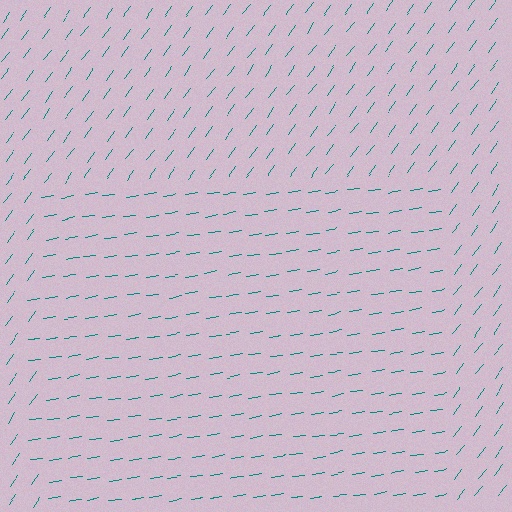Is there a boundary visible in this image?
Yes, there is a texture boundary formed by a change in line orientation.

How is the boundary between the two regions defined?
The boundary is defined purely by a change in line orientation (approximately 45 degrees difference). All lines are the same color and thickness.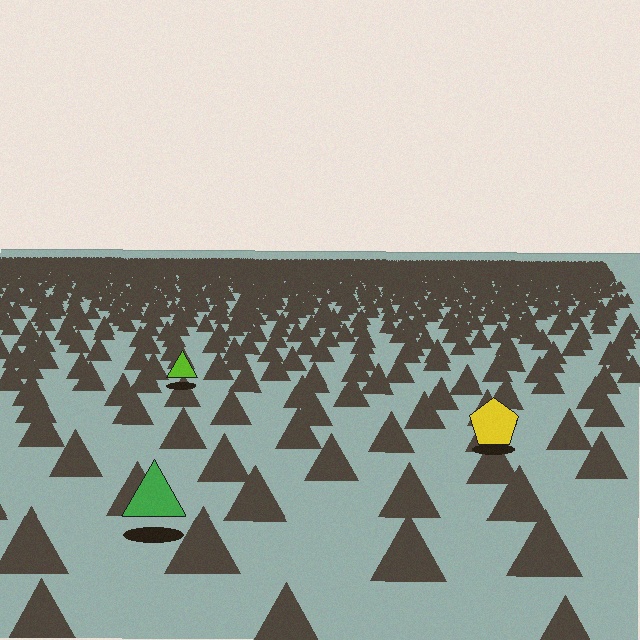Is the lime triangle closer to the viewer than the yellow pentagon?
No. The yellow pentagon is closer — you can tell from the texture gradient: the ground texture is coarser near it.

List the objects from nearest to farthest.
From nearest to farthest: the green triangle, the yellow pentagon, the lime triangle.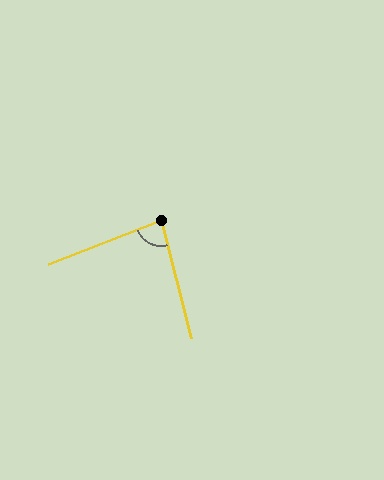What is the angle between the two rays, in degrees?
Approximately 83 degrees.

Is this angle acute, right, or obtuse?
It is acute.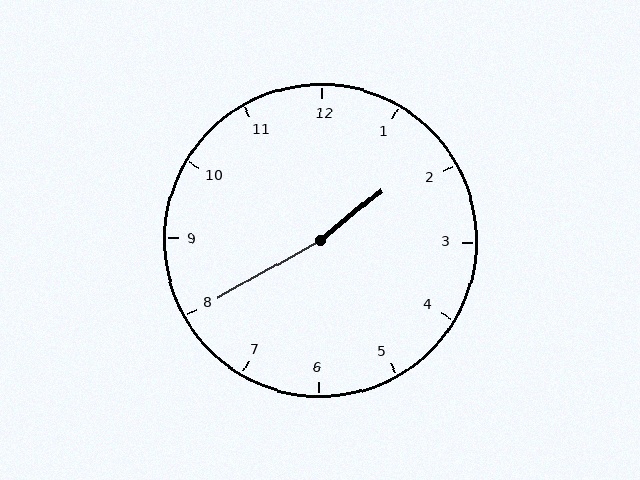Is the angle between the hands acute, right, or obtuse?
It is obtuse.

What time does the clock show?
1:40.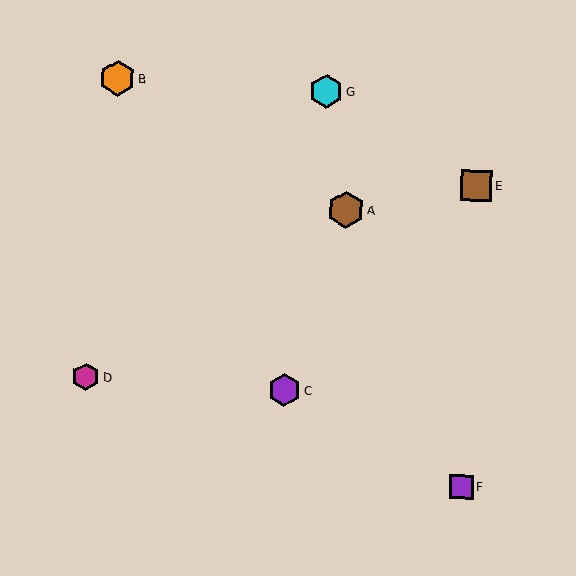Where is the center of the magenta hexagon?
The center of the magenta hexagon is at (86, 377).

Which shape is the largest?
The brown hexagon (labeled A) is the largest.